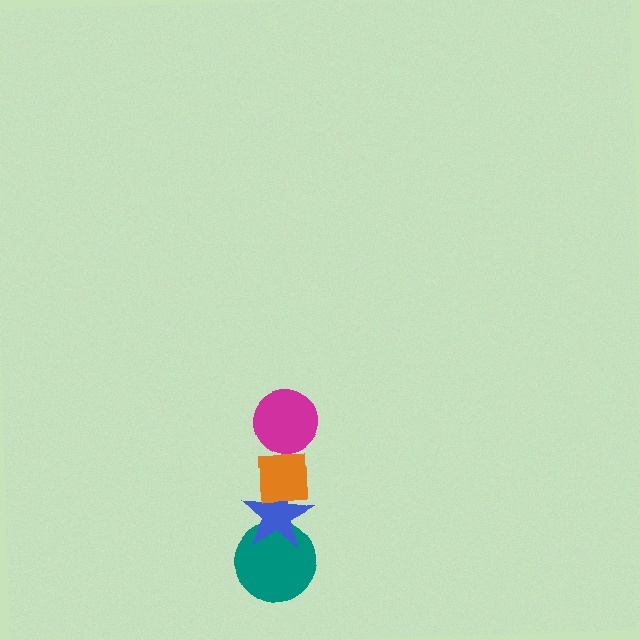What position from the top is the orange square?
The orange square is 2nd from the top.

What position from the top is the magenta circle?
The magenta circle is 1st from the top.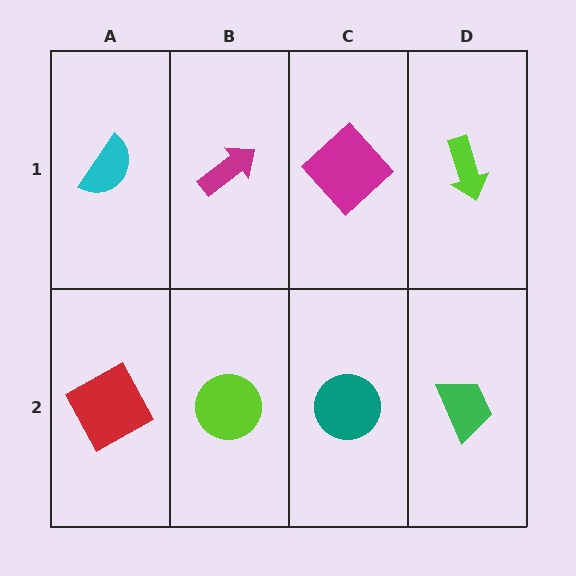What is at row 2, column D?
A green trapezoid.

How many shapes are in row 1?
4 shapes.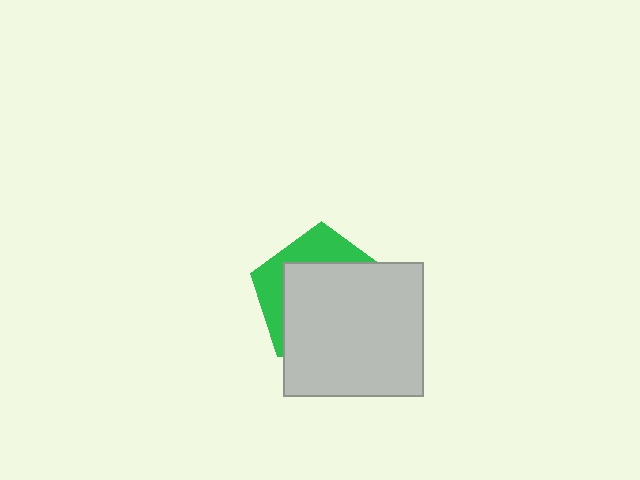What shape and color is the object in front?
The object in front is a light gray rectangle.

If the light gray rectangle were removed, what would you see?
You would see the complete green pentagon.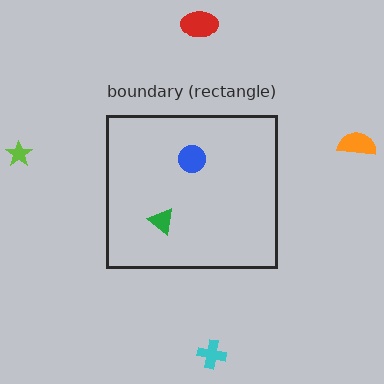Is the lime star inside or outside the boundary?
Outside.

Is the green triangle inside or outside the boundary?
Inside.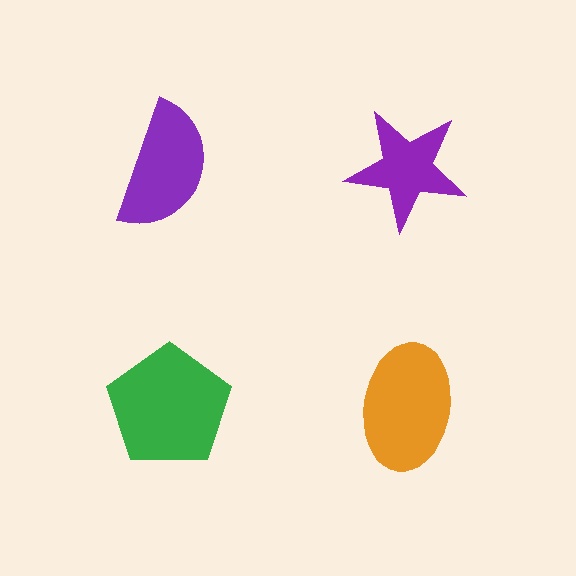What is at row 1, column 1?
A purple semicircle.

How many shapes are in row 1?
2 shapes.